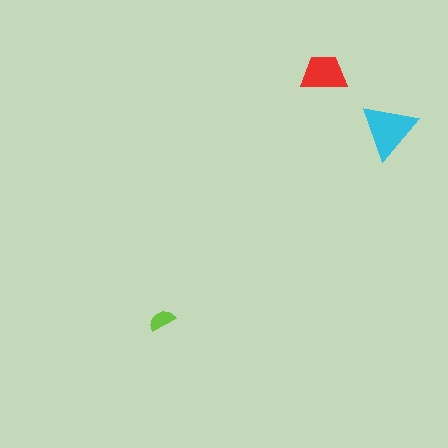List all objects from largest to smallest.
The cyan triangle, the red trapezoid, the lime semicircle.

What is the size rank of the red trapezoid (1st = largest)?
2nd.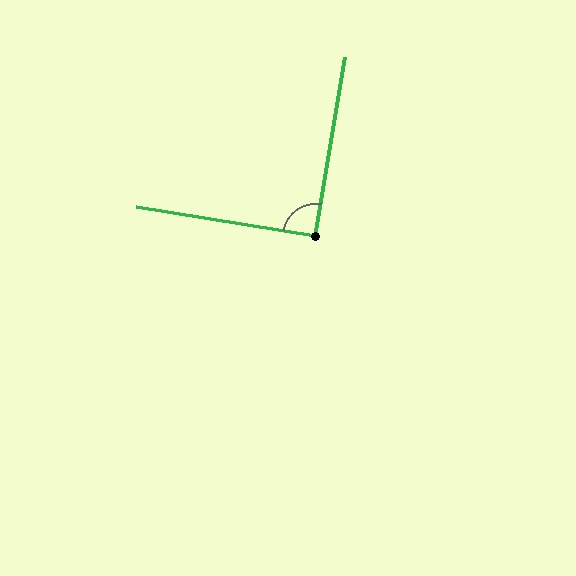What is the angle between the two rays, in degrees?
Approximately 90 degrees.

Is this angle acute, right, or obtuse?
It is approximately a right angle.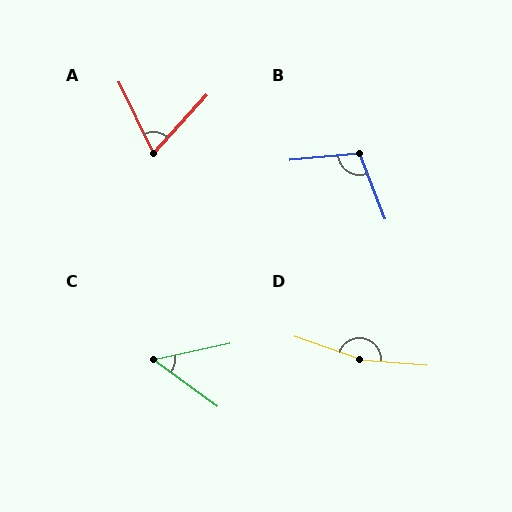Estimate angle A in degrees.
Approximately 68 degrees.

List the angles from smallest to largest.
C (48°), A (68°), B (106°), D (165°).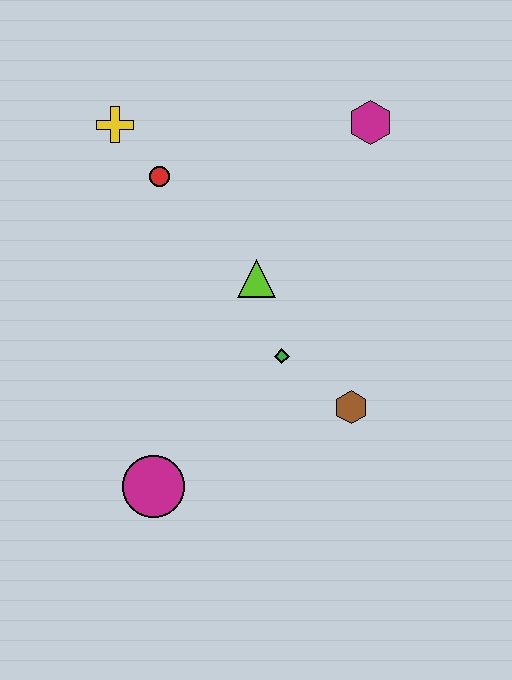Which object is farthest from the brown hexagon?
The yellow cross is farthest from the brown hexagon.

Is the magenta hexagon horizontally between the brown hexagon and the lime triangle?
No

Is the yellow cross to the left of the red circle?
Yes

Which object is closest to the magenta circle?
The green diamond is closest to the magenta circle.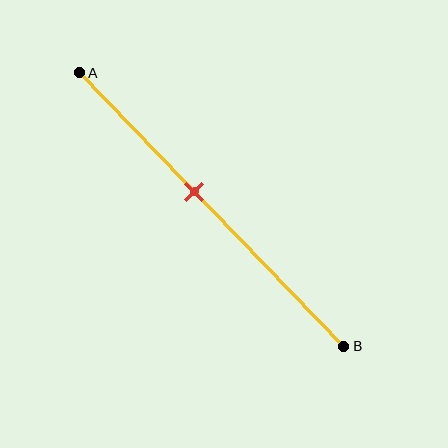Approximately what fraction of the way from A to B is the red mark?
The red mark is approximately 45% of the way from A to B.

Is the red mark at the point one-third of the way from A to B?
No, the mark is at about 45% from A, not at the 33% one-third point.